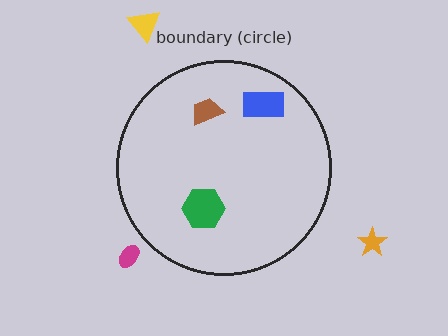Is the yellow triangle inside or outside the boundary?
Outside.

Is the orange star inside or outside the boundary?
Outside.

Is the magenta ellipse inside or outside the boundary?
Outside.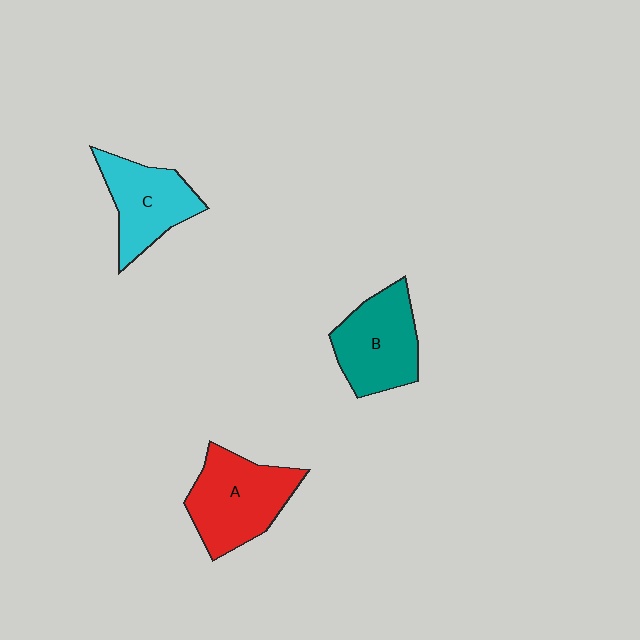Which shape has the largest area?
Shape A (red).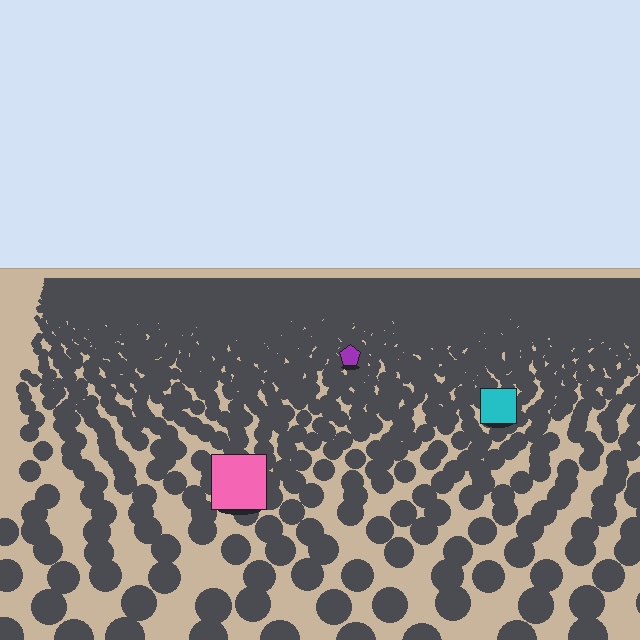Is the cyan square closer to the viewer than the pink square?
No. The pink square is closer — you can tell from the texture gradient: the ground texture is coarser near it.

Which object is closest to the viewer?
The pink square is closest. The texture marks near it are larger and more spread out.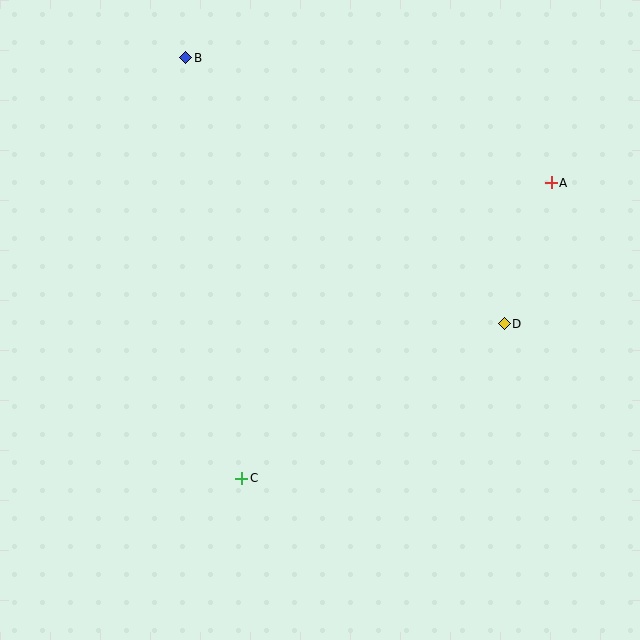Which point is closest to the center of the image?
Point C at (242, 478) is closest to the center.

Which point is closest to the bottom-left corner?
Point C is closest to the bottom-left corner.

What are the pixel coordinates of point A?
Point A is at (551, 183).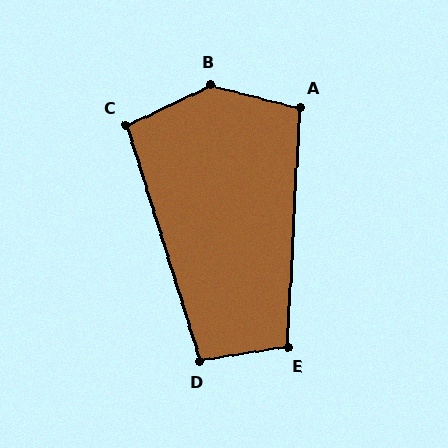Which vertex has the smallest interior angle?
C, at approximately 98 degrees.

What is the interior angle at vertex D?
Approximately 99 degrees (obtuse).